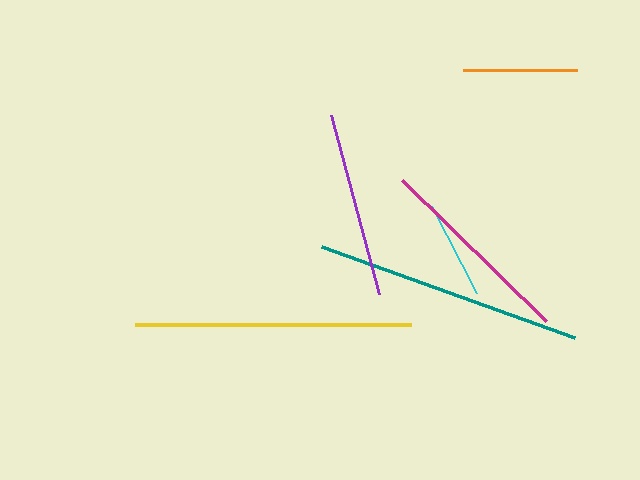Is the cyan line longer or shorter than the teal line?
The teal line is longer than the cyan line.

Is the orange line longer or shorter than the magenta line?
The magenta line is longer than the orange line.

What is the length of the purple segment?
The purple segment is approximately 185 pixels long.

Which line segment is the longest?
The yellow line is the longest at approximately 277 pixels.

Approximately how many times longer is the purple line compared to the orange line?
The purple line is approximately 1.6 times the length of the orange line.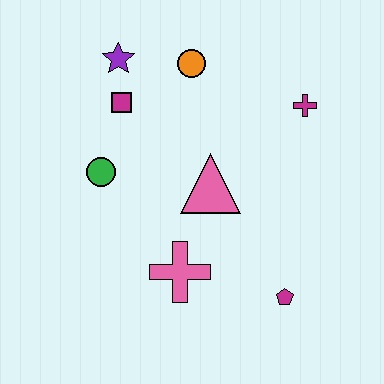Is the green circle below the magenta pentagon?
No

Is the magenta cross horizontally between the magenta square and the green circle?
No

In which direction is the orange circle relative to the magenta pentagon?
The orange circle is above the magenta pentagon.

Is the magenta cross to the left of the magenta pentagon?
No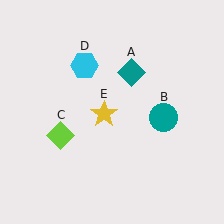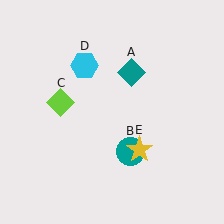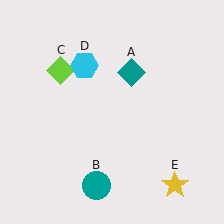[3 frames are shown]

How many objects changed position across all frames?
3 objects changed position: teal circle (object B), lime diamond (object C), yellow star (object E).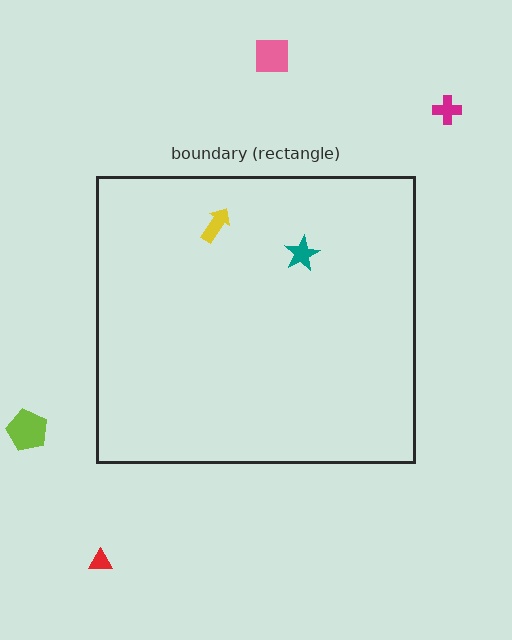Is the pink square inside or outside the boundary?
Outside.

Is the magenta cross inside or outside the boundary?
Outside.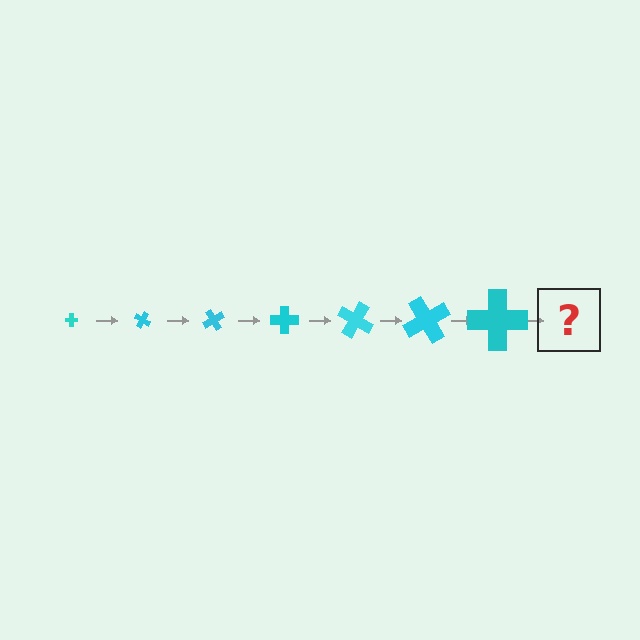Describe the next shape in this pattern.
It should be a cross, larger than the previous one and rotated 210 degrees from the start.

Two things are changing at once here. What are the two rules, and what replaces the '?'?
The two rules are that the cross grows larger each step and it rotates 30 degrees each step. The '?' should be a cross, larger than the previous one and rotated 210 degrees from the start.